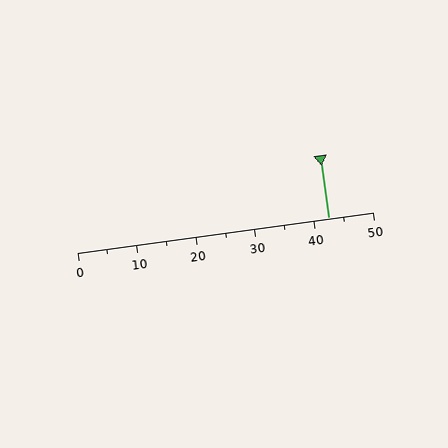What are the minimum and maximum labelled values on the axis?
The axis runs from 0 to 50.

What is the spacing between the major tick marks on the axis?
The major ticks are spaced 10 apart.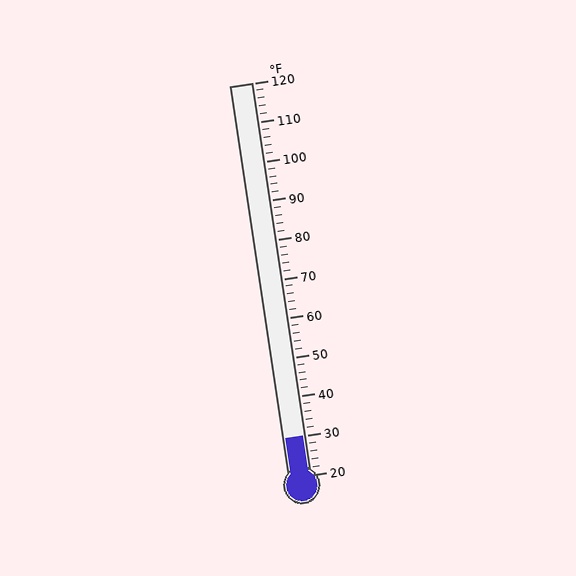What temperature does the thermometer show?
The thermometer shows approximately 30°F.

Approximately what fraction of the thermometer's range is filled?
The thermometer is filled to approximately 10% of its range.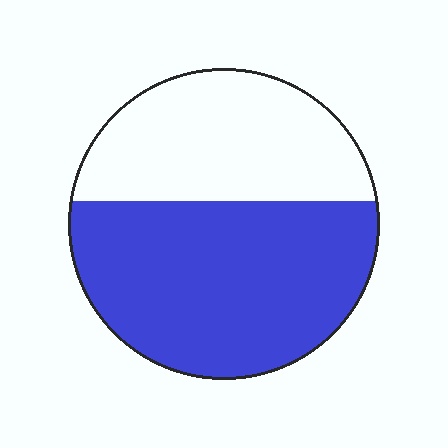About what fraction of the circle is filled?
About three fifths (3/5).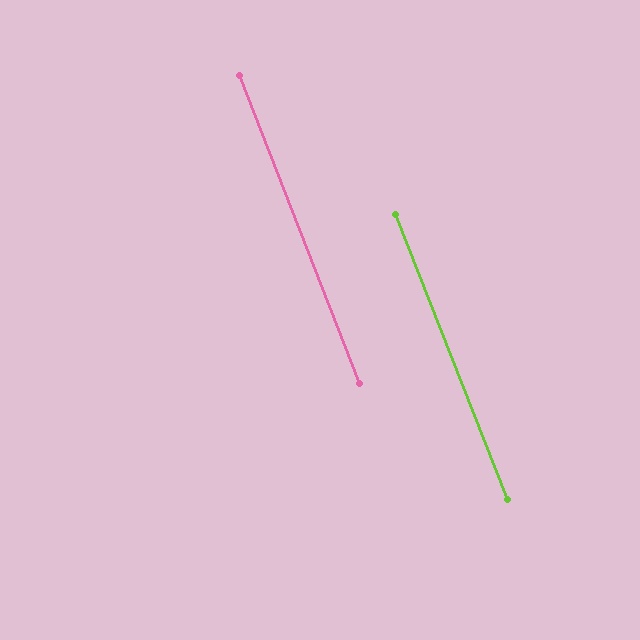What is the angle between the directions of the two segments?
Approximately 0 degrees.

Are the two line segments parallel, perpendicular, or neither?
Parallel — their directions differ by only 0.2°.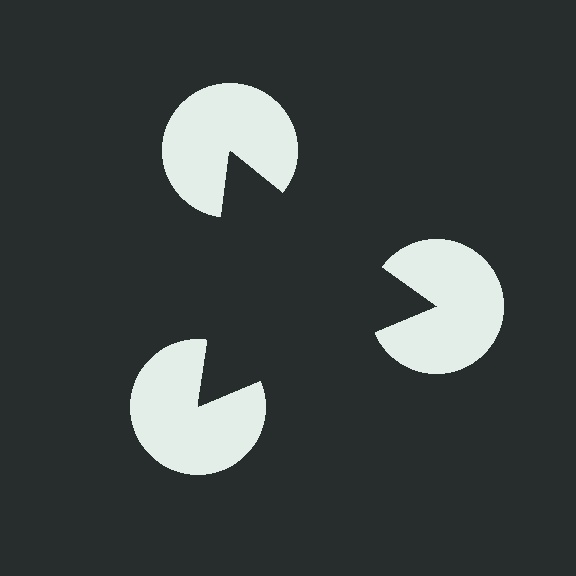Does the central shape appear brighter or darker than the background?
It typically appears slightly darker than the background, even though no actual brightness change is drawn.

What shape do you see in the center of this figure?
An illusory triangle — its edges are inferred from the aligned wedge cuts in the pac-man discs, not physically drawn.